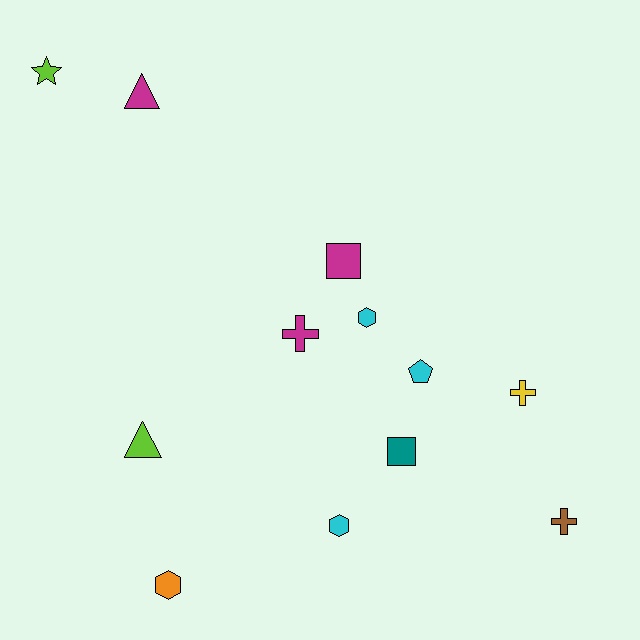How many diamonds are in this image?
There are no diamonds.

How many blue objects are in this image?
There are no blue objects.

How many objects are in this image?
There are 12 objects.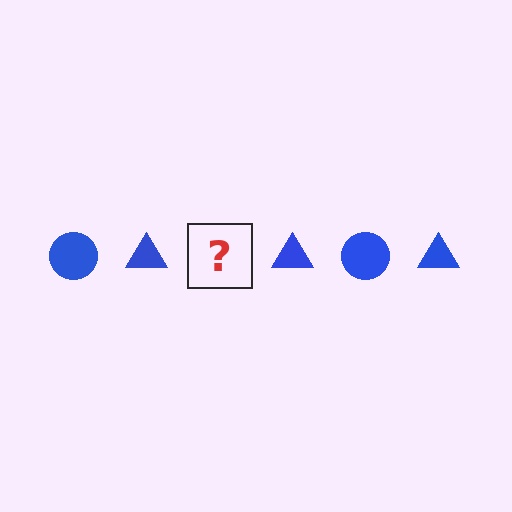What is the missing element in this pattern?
The missing element is a blue circle.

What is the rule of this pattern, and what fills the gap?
The rule is that the pattern cycles through circle, triangle shapes in blue. The gap should be filled with a blue circle.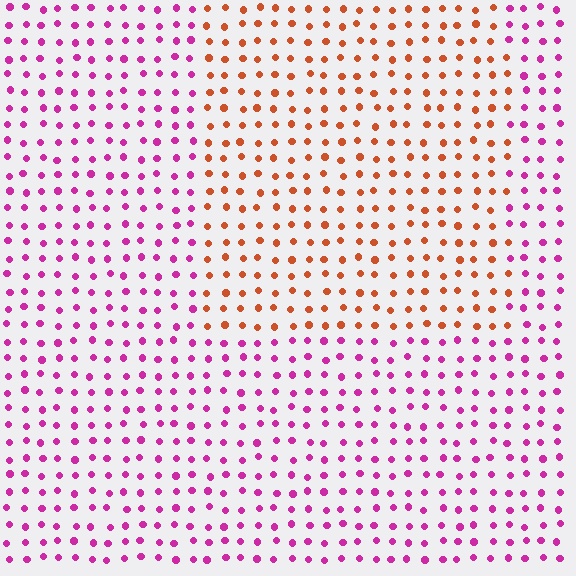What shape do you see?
I see a rectangle.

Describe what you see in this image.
The image is filled with small magenta elements in a uniform arrangement. A rectangle-shaped region is visible where the elements are tinted to a slightly different hue, forming a subtle color boundary.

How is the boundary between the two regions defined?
The boundary is defined purely by a slight shift in hue (about 60 degrees). Spacing, size, and orientation are identical on both sides.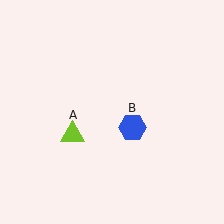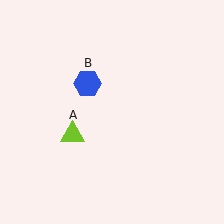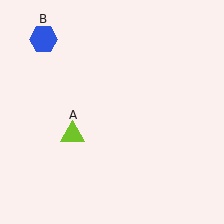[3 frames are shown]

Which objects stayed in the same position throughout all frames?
Lime triangle (object A) remained stationary.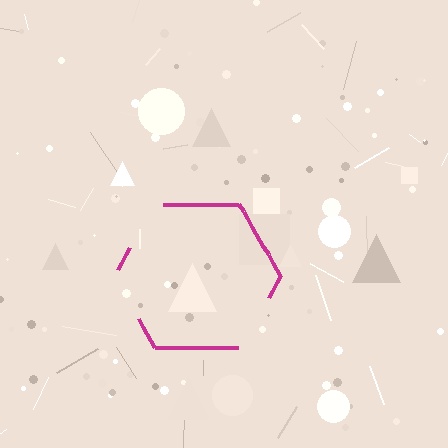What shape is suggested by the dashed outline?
The dashed outline suggests a hexagon.